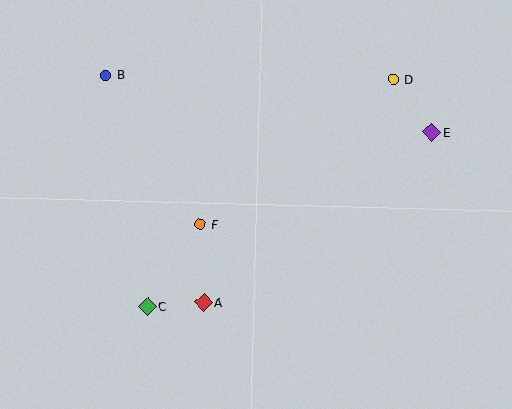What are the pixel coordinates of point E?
Point E is at (432, 132).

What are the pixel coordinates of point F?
Point F is at (200, 224).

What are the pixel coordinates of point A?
Point A is at (204, 302).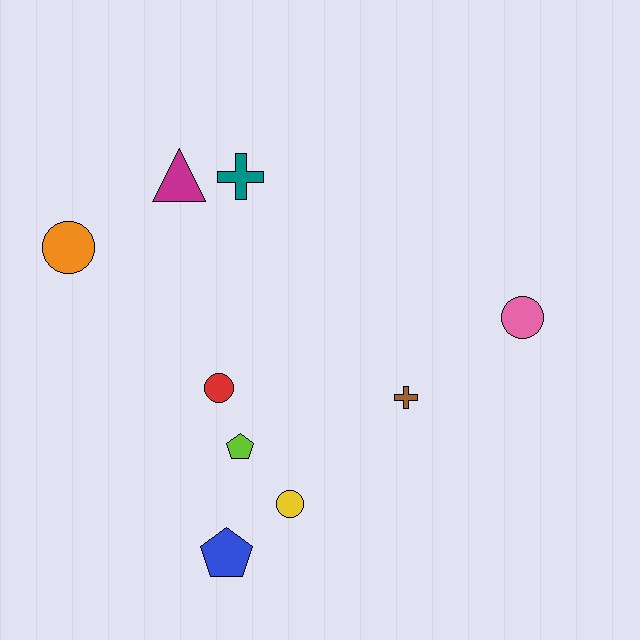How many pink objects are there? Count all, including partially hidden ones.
There is 1 pink object.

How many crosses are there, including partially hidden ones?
There are 2 crosses.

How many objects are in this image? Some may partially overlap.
There are 9 objects.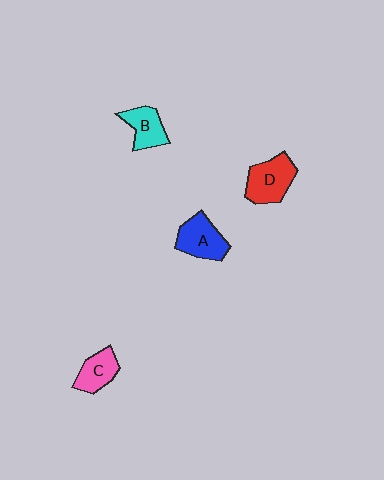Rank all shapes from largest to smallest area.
From largest to smallest: D (red), A (blue), B (cyan), C (pink).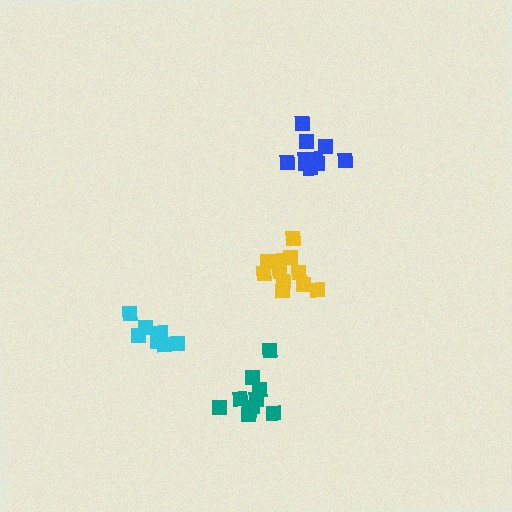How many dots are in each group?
Group 1: 10 dots, Group 2: 10 dots, Group 3: 8 dots, Group 4: 12 dots (40 total).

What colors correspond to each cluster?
The clusters are colored: teal, blue, cyan, yellow.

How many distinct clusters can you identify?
There are 4 distinct clusters.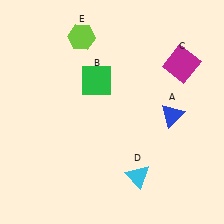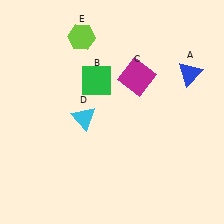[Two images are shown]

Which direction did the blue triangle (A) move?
The blue triangle (A) moved up.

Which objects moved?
The objects that moved are: the blue triangle (A), the magenta square (C), the cyan triangle (D).